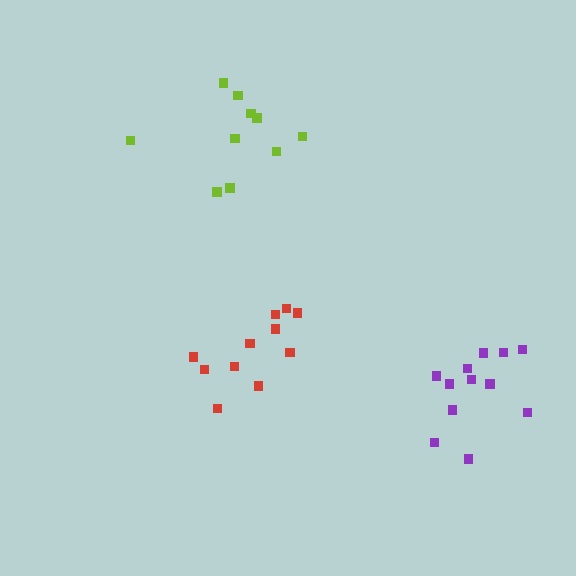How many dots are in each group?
Group 1: 11 dots, Group 2: 12 dots, Group 3: 10 dots (33 total).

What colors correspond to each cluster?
The clusters are colored: red, purple, lime.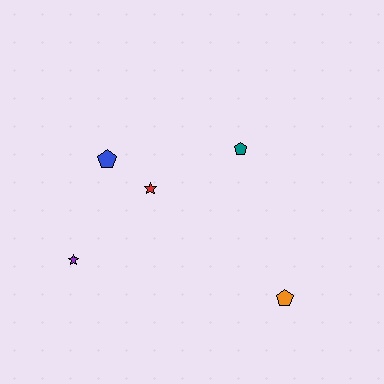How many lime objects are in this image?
There are no lime objects.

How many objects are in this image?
There are 5 objects.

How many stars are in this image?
There are 2 stars.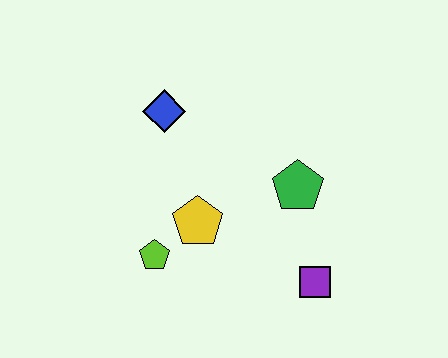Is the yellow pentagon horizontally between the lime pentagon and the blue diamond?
No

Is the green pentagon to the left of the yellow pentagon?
No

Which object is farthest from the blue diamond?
The purple square is farthest from the blue diamond.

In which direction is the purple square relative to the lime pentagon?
The purple square is to the right of the lime pentagon.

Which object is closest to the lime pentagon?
The yellow pentagon is closest to the lime pentagon.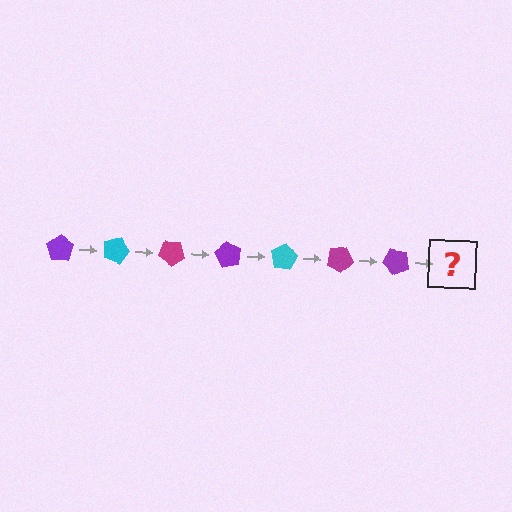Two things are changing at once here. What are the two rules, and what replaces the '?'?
The two rules are that it rotates 20 degrees each step and the color cycles through purple, cyan, and magenta. The '?' should be a cyan pentagon, rotated 140 degrees from the start.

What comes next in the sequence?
The next element should be a cyan pentagon, rotated 140 degrees from the start.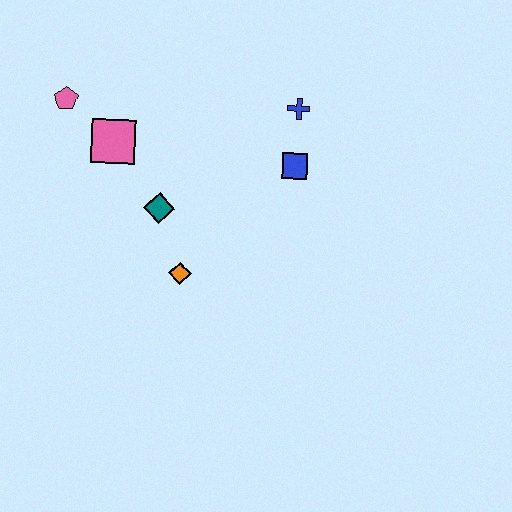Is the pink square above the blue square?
Yes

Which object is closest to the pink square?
The pink pentagon is closest to the pink square.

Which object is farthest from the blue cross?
The pink pentagon is farthest from the blue cross.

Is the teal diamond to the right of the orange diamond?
No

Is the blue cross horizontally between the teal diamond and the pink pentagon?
No